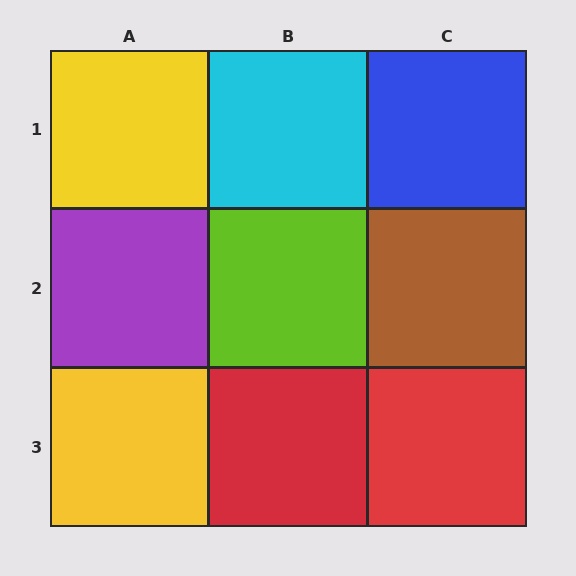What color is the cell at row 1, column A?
Yellow.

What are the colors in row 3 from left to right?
Yellow, red, red.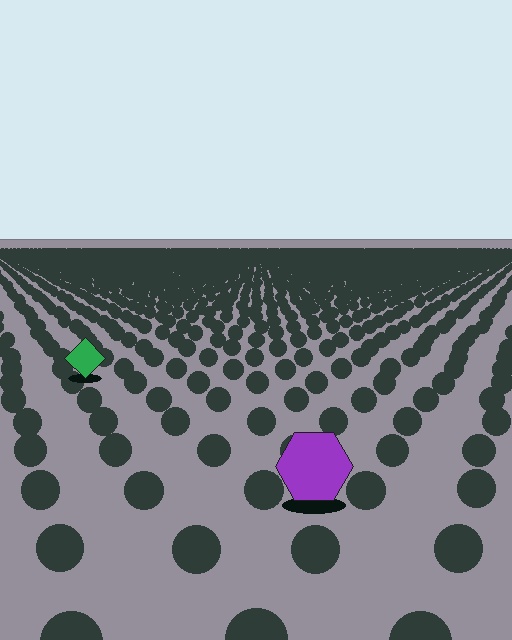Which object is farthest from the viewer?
The green diamond is farthest from the viewer. It appears smaller and the ground texture around it is denser.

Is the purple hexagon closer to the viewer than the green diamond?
Yes. The purple hexagon is closer — you can tell from the texture gradient: the ground texture is coarser near it.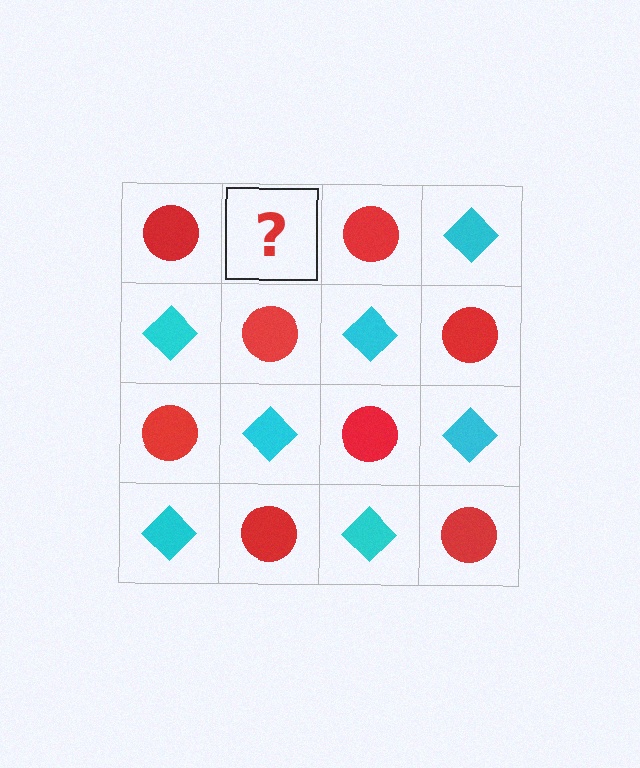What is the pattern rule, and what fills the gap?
The rule is that it alternates red circle and cyan diamond in a checkerboard pattern. The gap should be filled with a cyan diamond.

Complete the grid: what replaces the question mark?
The question mark should be replaced with a cyan diamond.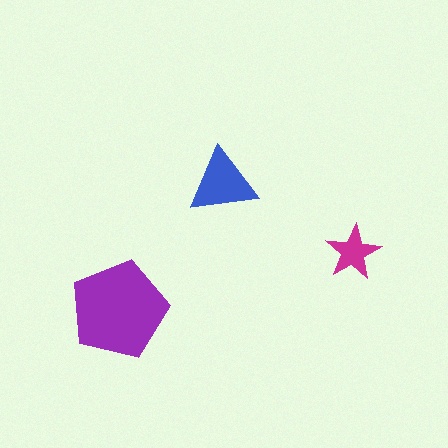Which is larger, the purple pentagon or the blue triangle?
The purple pentagon.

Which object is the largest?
The purple pentagon.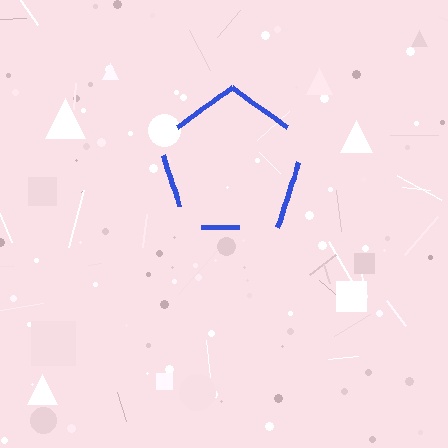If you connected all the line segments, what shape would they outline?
They would outline a pentagon.